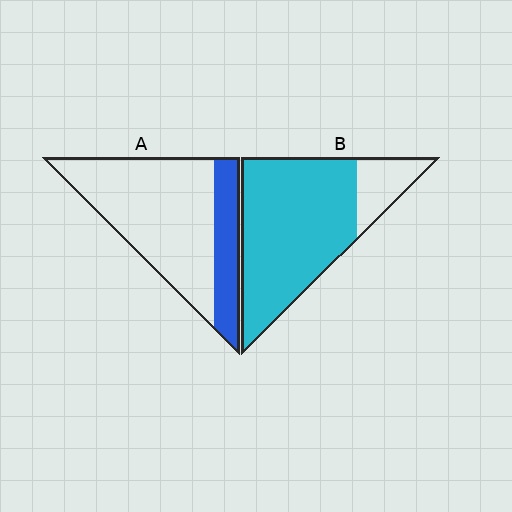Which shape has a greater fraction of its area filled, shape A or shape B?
Shape B.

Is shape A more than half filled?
No.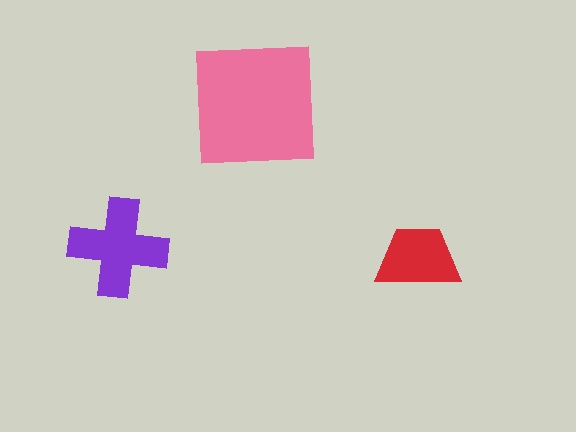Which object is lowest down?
The red trapezoid is bottommost.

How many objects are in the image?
There are 3 objects in the image.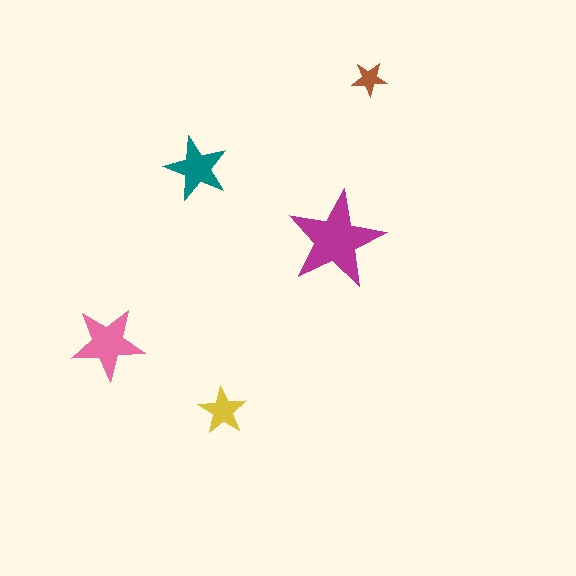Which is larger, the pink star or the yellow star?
The pink one.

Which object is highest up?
The brown star is topmost.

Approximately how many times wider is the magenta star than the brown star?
About 3 times wider.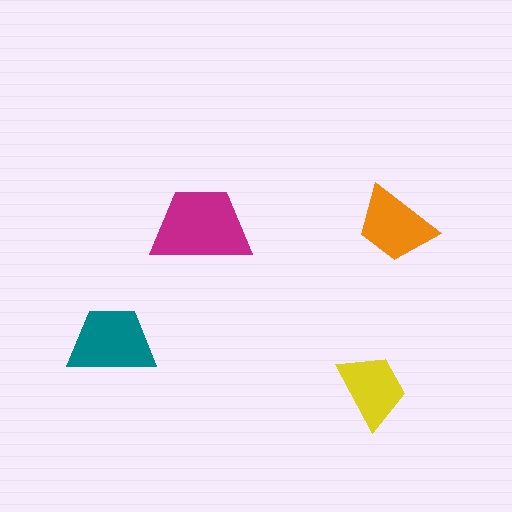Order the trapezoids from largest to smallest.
the magenta one, the teal one, the orange one, the yellow one.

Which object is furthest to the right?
The orange trapezoid is rightmost.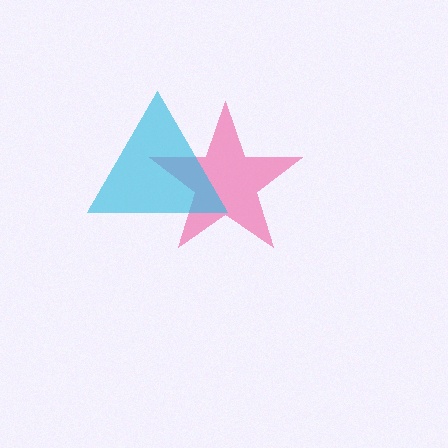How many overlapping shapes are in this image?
There are 2 overlapping shapes in the image.